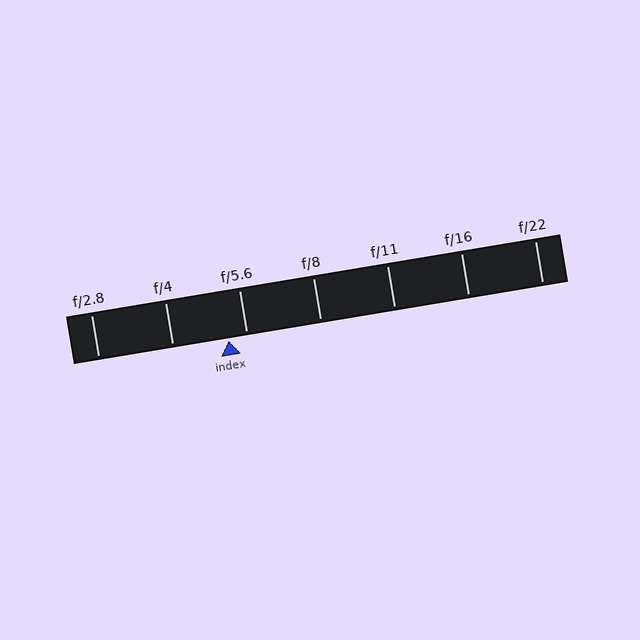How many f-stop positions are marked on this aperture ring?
There are 7 f-stop positions marked.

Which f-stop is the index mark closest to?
The index mark is closest to f/5.6.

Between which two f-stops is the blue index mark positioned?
The index mark is between f/4 and f/5.6.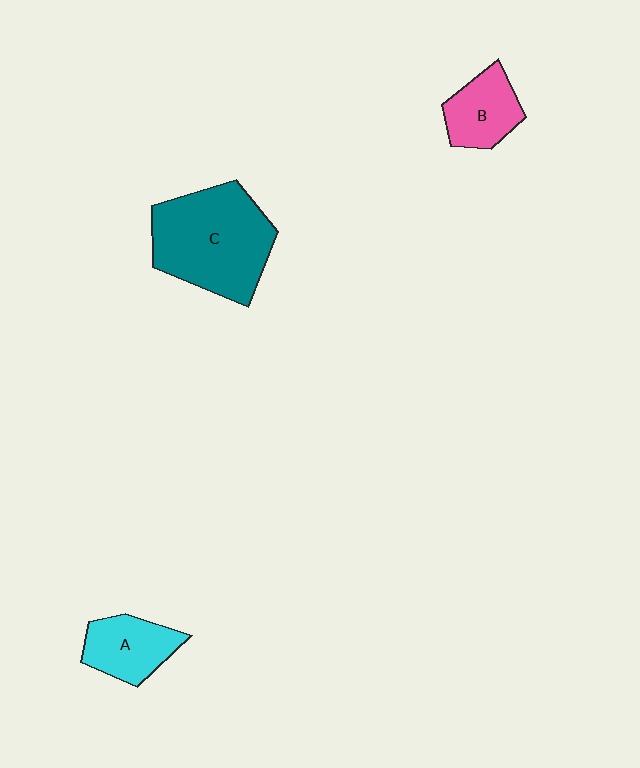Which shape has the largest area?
Shape C (teal).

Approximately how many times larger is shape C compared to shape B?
Approximately 2.3 times.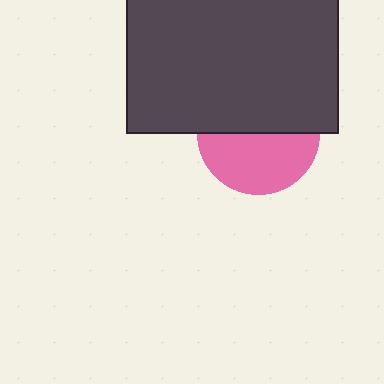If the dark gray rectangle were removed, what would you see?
You would see the complete pink circle.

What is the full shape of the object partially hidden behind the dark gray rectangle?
The partially hidden object is a pink circle.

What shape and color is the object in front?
The object in front is a dark gray rectangle.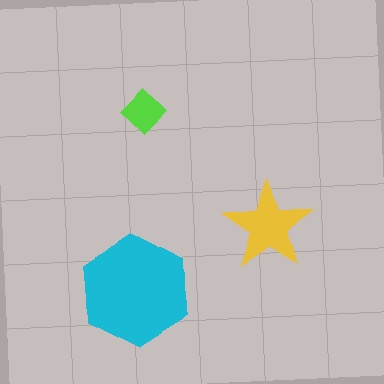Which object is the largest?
The cyan hexagon.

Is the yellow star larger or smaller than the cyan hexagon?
Smaller.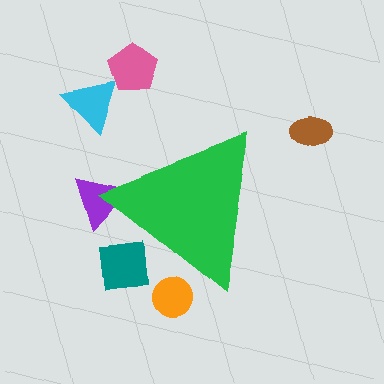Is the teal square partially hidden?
Yes, the teal square is partially hidden behind the green triangle.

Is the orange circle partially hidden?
Yes, the orange circle is partially hidden behind the green triangle.